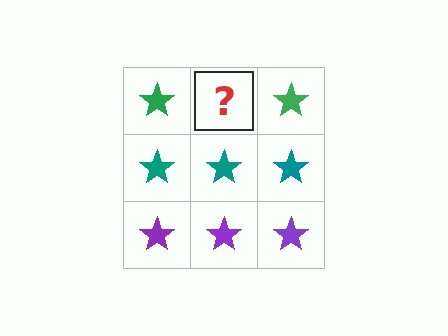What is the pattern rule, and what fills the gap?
The rule is that each row has a consistent color. The gap should be filled with a green star.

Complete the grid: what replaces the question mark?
The question mark should be replaced with a green star.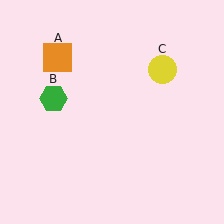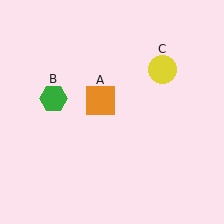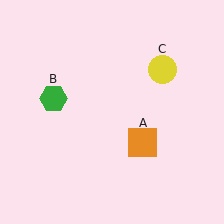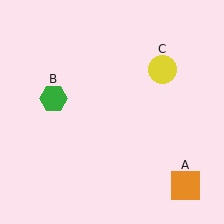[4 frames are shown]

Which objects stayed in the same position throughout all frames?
Green hexagon (object B) and yellow circle (object C) remained stationary.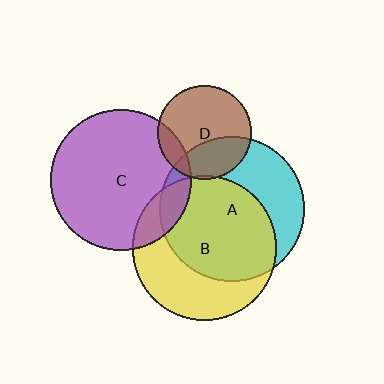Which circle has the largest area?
Circle A (cyan).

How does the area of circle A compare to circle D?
Approximately 2.4 times.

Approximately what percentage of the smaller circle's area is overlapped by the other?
Approximately 35%.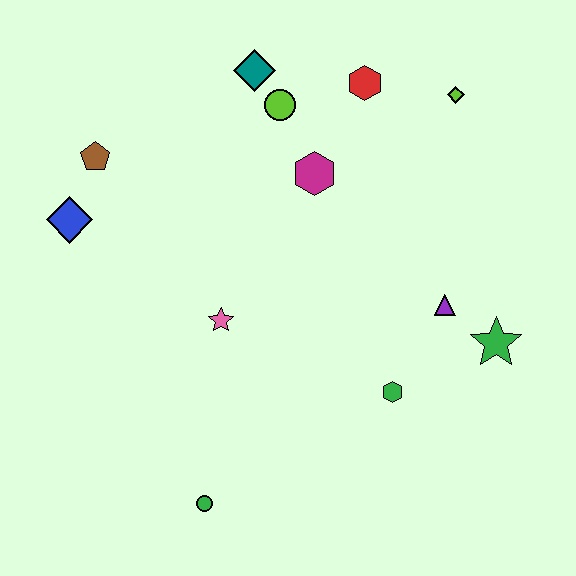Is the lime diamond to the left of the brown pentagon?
No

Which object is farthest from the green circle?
The lime diamond is farthest from the green circle.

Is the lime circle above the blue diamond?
Yes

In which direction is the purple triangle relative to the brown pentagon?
The purple triangle is to the right of the brown pentagon.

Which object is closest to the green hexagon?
The purple triangle is closest to the green hexagon.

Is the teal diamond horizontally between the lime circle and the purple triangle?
No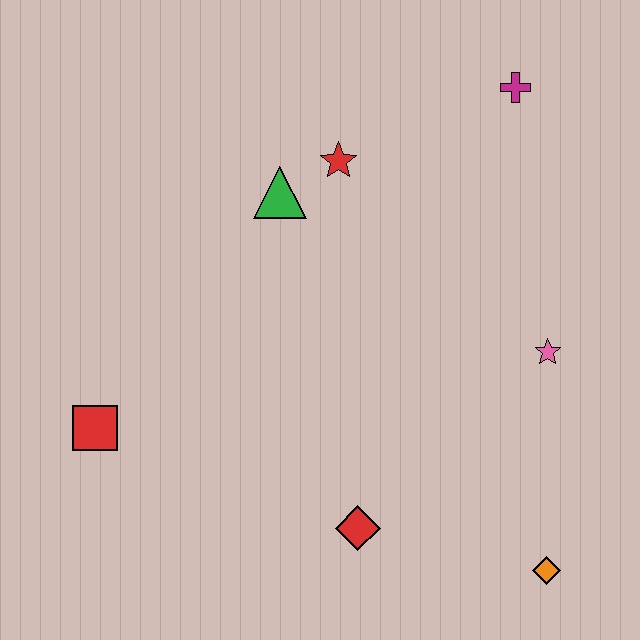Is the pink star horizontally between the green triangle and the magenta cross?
No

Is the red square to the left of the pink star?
Yes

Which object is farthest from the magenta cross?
The red square is farthest from the magenta cross.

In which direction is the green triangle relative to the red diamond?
The green triangle is above the red diamond.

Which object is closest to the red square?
The red diamond is closest to the red square.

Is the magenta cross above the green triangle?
Yes